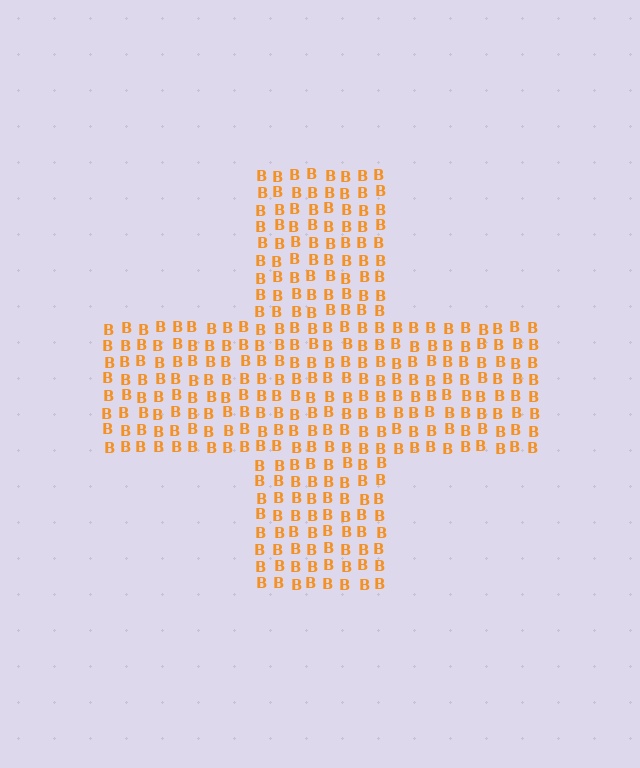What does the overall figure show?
The overall figure shows a cross.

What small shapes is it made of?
It is made of small letter B's.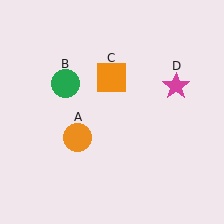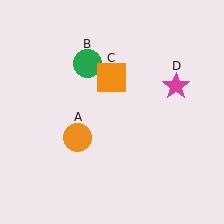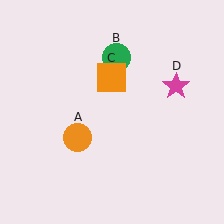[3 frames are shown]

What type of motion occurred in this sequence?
The green circle (object B) rotated clockwise around the center of the scene.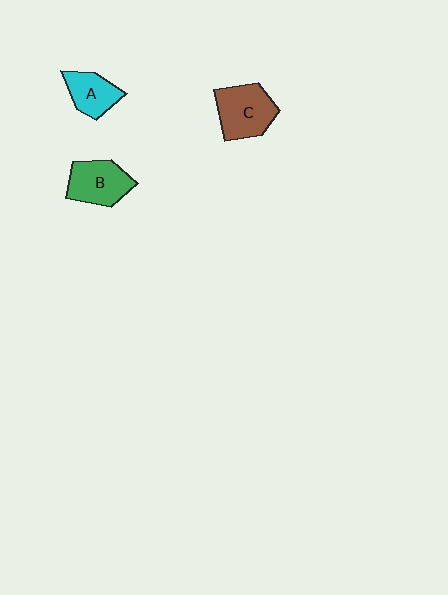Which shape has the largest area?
Shape C (brown).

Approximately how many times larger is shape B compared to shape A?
Approximately 1.3 times.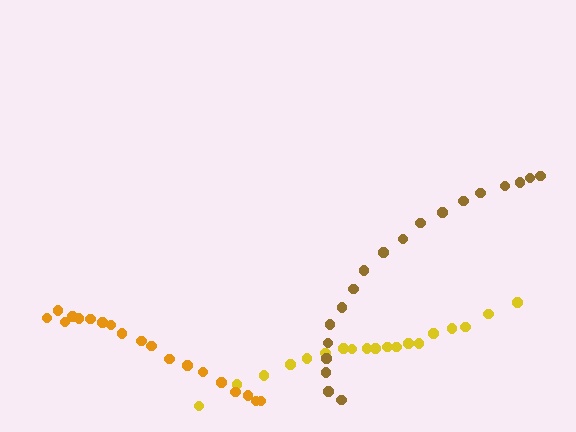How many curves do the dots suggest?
There are 3 distinct paths.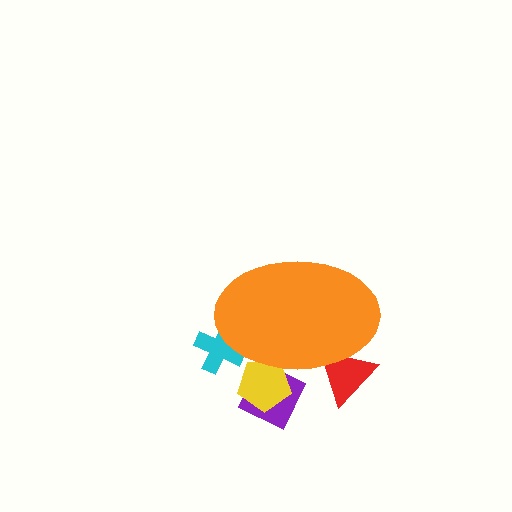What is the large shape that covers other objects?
An orange ellipse.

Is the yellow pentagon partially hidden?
Yes, the yellow pentagon is partially hidden behind the orange ellipse.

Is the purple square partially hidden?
Yes, the purple square is partially hidden behind the orange ellipse.